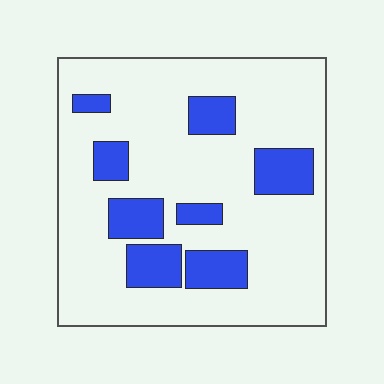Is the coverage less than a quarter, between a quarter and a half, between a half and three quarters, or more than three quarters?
Less than a quarter.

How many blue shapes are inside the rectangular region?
8.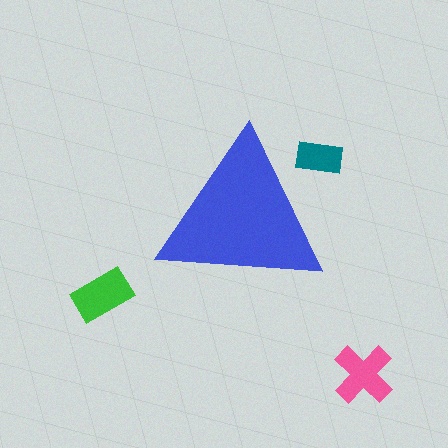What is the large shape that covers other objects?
A blue triangle.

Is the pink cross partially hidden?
No, the pink cross is fully visible.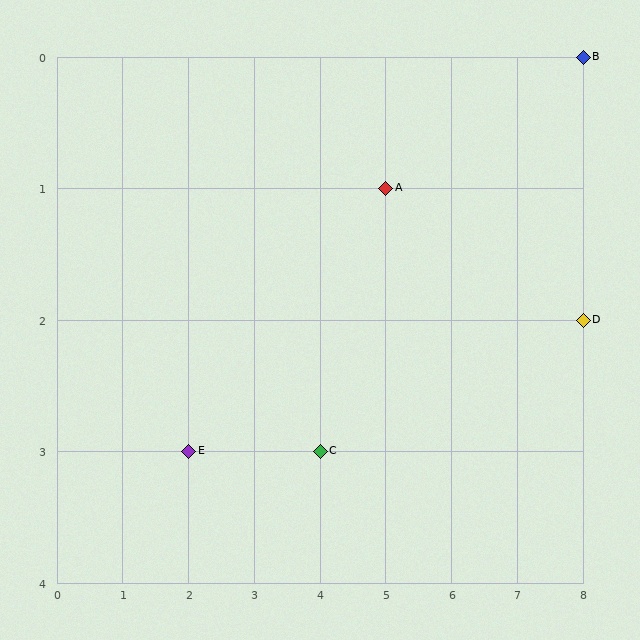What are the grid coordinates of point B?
Point B is at grid coordinates (8, 0).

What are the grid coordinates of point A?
Point A is at grid coordinates (5, 1).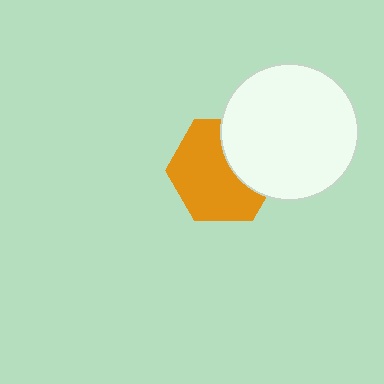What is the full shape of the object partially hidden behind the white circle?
The partially hidden object is an orange hexagon.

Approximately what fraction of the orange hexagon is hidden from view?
Roughly 34% of the orange hexagon is hidden behind the white circle.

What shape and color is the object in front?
The object in front is a white circle.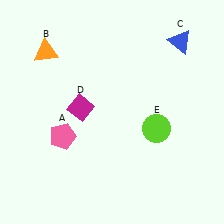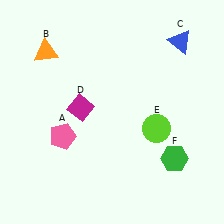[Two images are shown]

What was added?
A green hexagon (F) was added in Image 2.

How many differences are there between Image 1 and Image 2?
There is 1 difference between the two images.